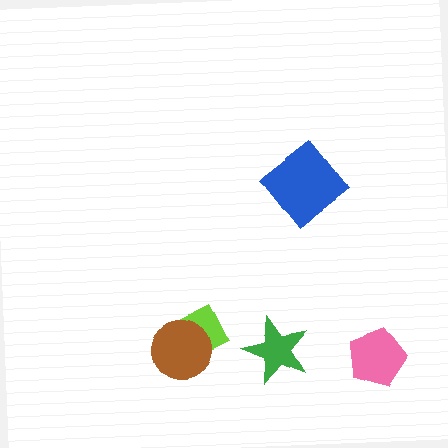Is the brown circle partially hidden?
No, no other shape covers it.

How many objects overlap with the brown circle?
1 object overlaps with the brown circle.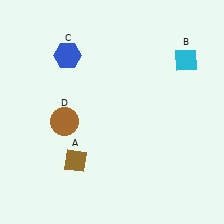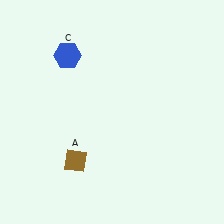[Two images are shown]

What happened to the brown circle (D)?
The brown circle (D) was removed in Image 2. It was in the bottom-left area of Image 1.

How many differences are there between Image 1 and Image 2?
There are 2 differences between the two images.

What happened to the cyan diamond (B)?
The cyan diamond (B) was removed in Image 2. It was in the top-right area of Image 1.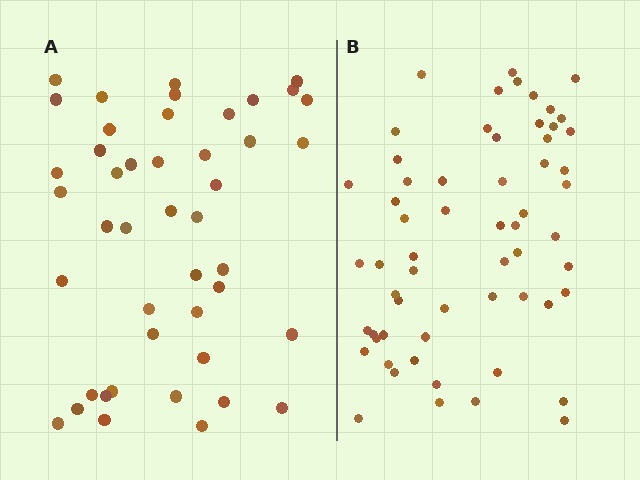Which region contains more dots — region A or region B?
Region B (the right region) has more dots.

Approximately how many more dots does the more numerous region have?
Region B has approximately 15 more dots than region A.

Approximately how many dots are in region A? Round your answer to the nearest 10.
About 40 dots. (The exact count is 45, which rounds to 40.)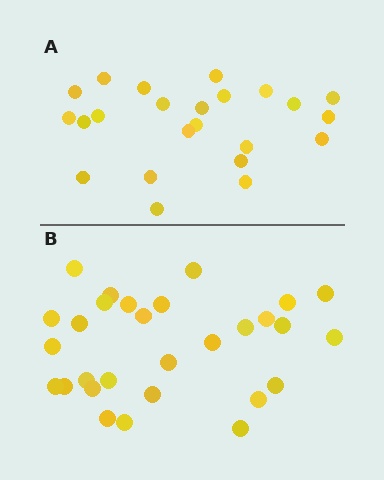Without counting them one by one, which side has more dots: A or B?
Region B (the bottom region) has more dots.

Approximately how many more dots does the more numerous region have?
Region B has about 6 more dots than region A.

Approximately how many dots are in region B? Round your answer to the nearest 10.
About 30 dots. (The exact count is 29, which rounds to 30.)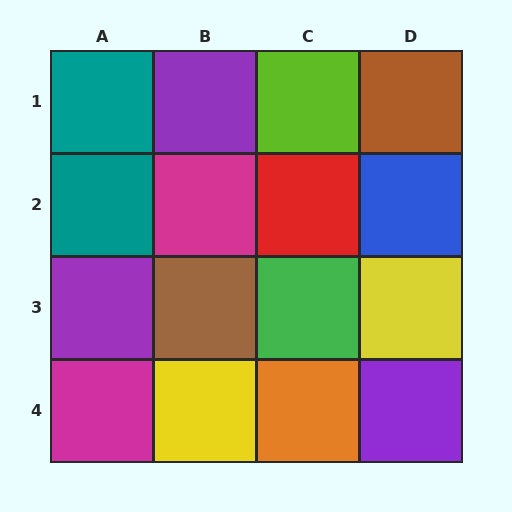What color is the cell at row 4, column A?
Magenta.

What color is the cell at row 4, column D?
Purple.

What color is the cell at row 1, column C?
Lime.